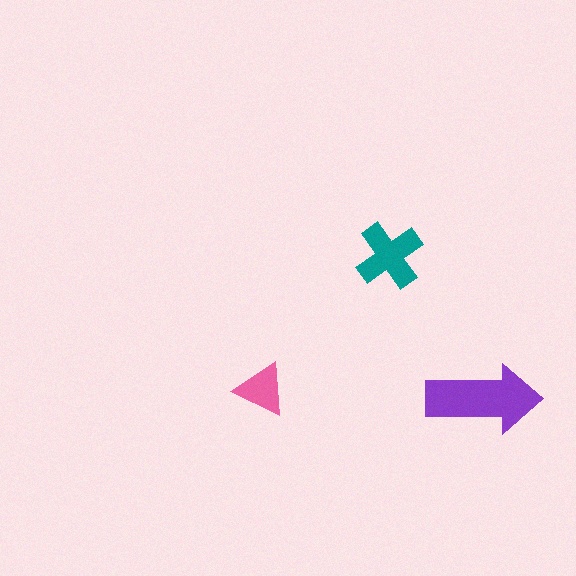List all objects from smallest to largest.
The pink triangle, the teal cross, the purple arrow.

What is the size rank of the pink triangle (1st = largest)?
3rd.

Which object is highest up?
The teal cross is topmost.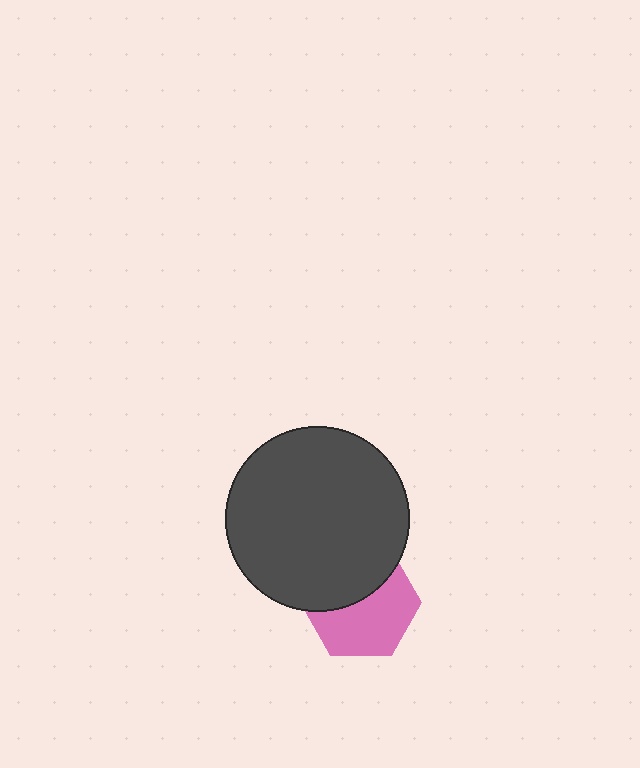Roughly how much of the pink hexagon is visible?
About half of it is visible (roughly 57%).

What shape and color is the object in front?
The object in front is a dark gray circle.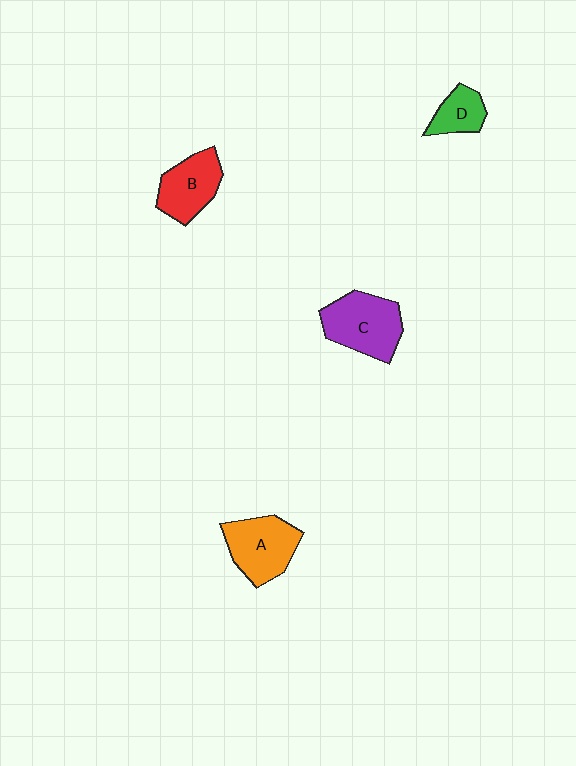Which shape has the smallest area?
Shape D (green).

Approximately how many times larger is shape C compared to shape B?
Approximately 1.3 times.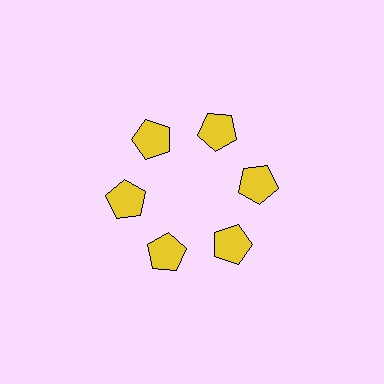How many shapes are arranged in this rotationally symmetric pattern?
There are 6 shapes, arranged in 6 groups of 1.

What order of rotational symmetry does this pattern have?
This pattern has 6-fold rotational symmetry.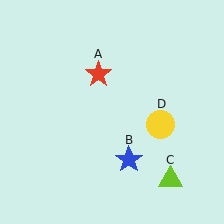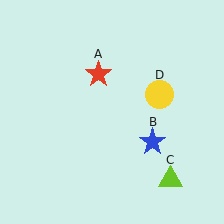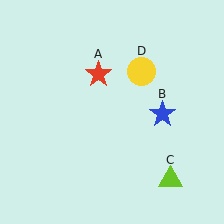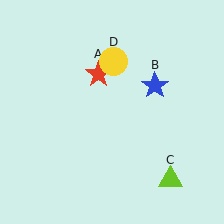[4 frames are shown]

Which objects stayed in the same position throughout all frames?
Red star (object A) and lime triangle (object C) remained stationary.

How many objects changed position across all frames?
2 objects changed position: blue star (object B), yellow circle (object D).